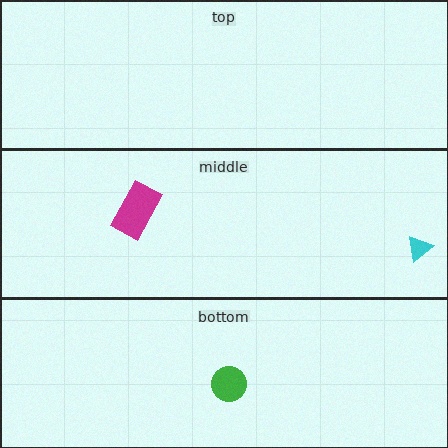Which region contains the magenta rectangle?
The middle region.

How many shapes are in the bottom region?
1.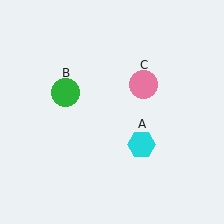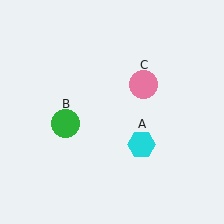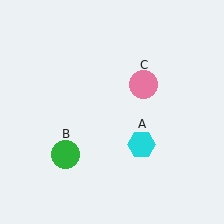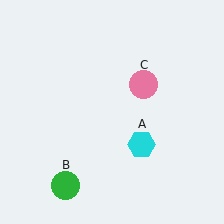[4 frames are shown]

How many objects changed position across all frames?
1 object changed position: green circle (object B).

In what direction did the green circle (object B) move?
The green circle (object B) moved down.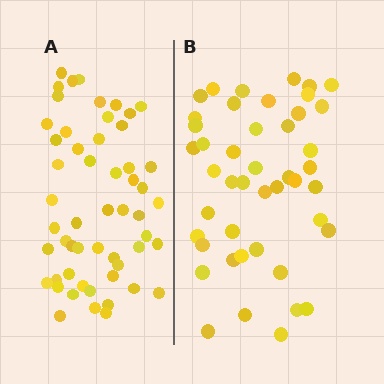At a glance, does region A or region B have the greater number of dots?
Region A (the left region) has more dots.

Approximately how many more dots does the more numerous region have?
Region A has roughly 8 or so more dots than region B.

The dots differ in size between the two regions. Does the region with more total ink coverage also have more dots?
No. Region B has more total ink coverage because its dots are larger, but region A actually contains more individual dots. Total area can be misleading — the number of items is what matters here.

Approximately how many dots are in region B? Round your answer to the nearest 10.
About 40 dots. (The exact count is 45, which rounds to 40.)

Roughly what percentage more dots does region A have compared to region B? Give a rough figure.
About 20% more.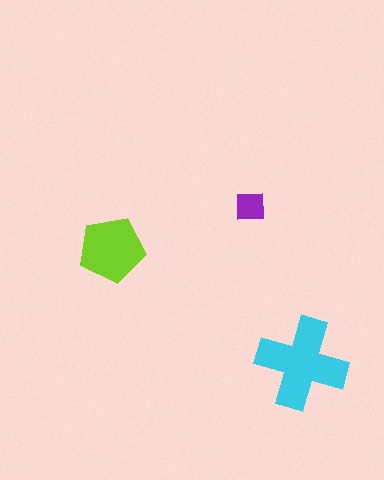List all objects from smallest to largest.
The purple square, the lime pentagon, the cyan cross.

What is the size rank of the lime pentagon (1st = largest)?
2nd.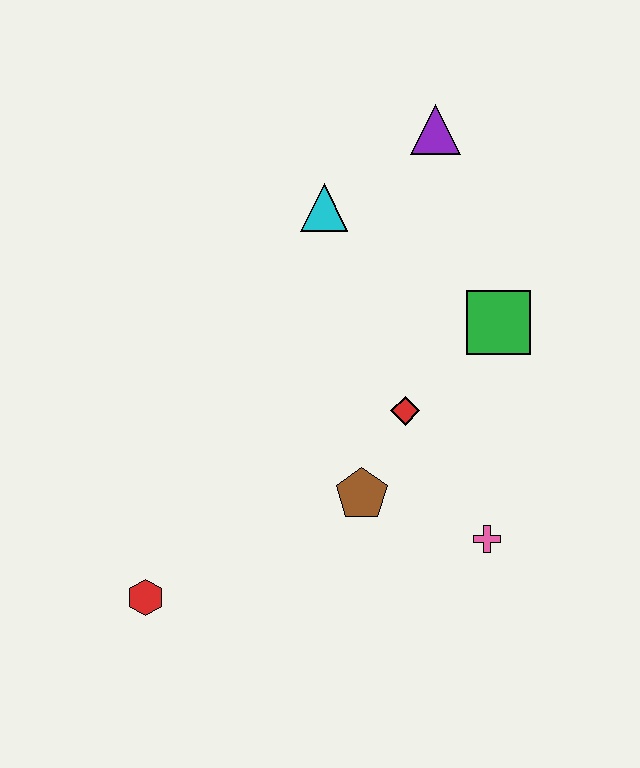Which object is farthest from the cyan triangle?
The red hexagon is farthest from the cyan triangle.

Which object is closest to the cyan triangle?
The purple triangle is closest to the cyan triangle.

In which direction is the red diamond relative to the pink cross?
The red diamond is above the pink cross.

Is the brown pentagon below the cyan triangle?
Yes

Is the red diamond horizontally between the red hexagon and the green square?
Yes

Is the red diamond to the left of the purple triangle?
Yes